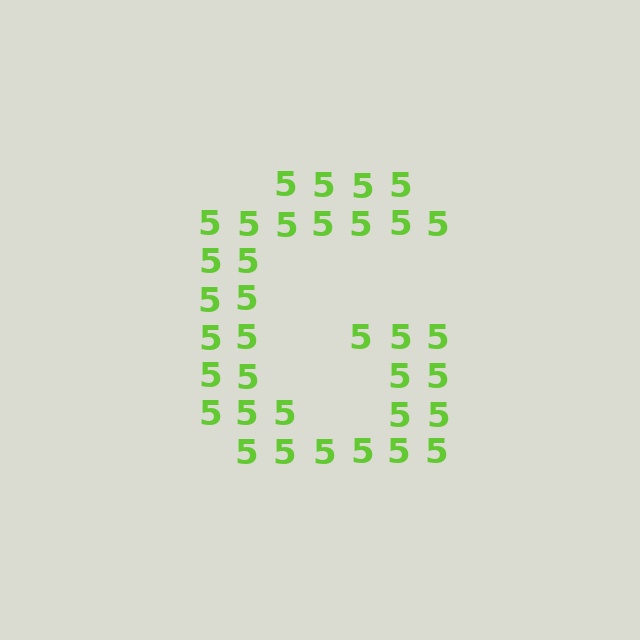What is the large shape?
The large shape is the letter G.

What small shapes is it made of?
It is made of small digit 5's.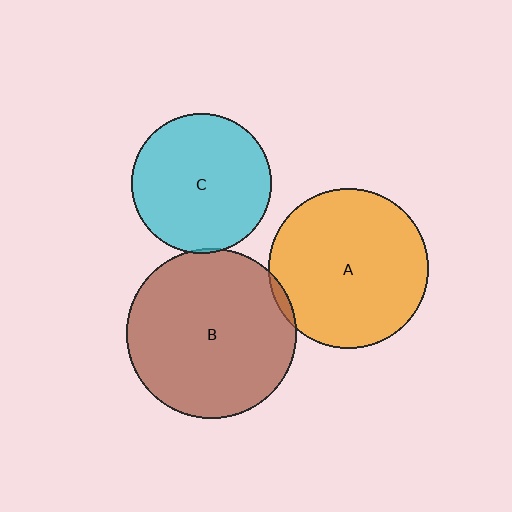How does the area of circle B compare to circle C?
Approximately 1.5 times.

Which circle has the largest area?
Circle B (brown).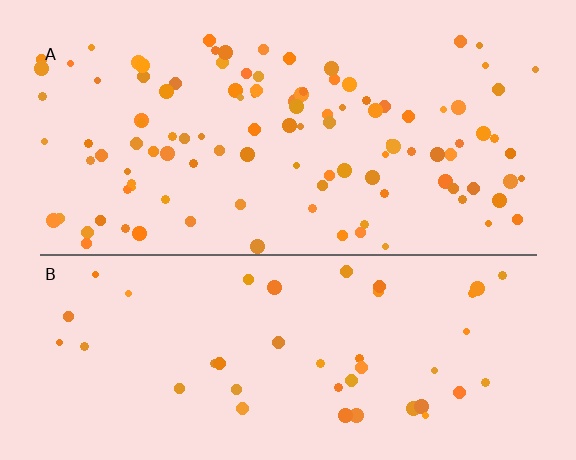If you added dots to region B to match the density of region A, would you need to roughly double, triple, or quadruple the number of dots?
Approximately double.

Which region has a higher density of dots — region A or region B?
A (the top).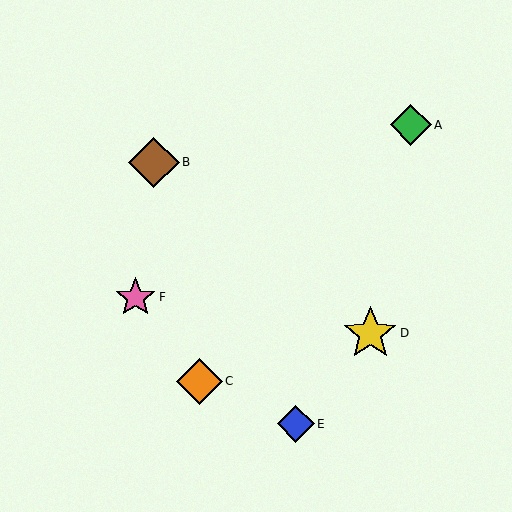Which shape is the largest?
The yellow star (labeled D) is the largest.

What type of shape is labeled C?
Shape C is an orange diamond.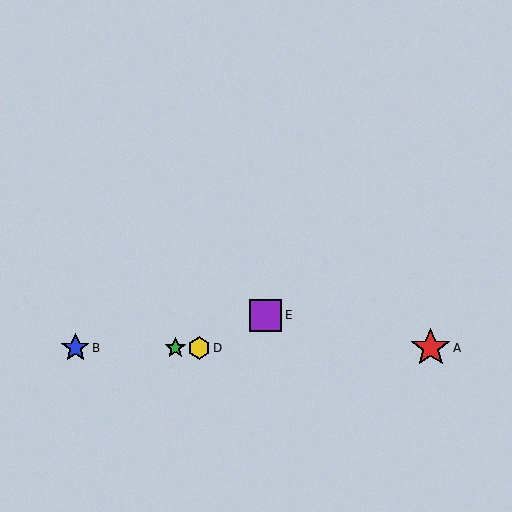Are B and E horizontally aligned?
No, B is at y≈348 and E is at y≈315.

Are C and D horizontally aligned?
Yes, both are at y≈348.